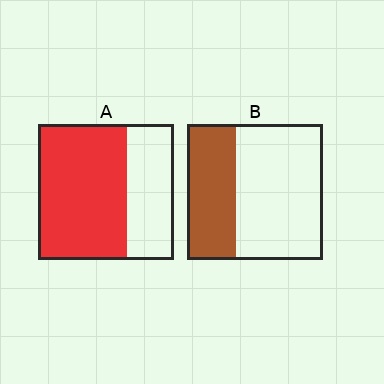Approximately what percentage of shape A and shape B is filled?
A is approximately 65% and B is approximately 35%.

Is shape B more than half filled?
No.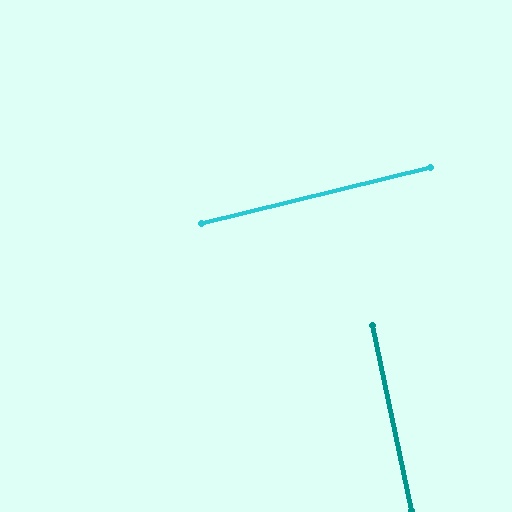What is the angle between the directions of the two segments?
Approximately 88 degrees.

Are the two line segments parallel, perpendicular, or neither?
Perpendicular — they meet at approximately 88°.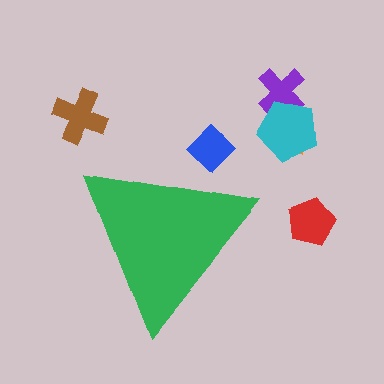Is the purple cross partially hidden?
No, the purple cross is fully visible.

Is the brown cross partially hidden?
No, the brown cross is fully visible.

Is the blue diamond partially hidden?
Yes, the blue diamond is partially hidden behind the green triangle.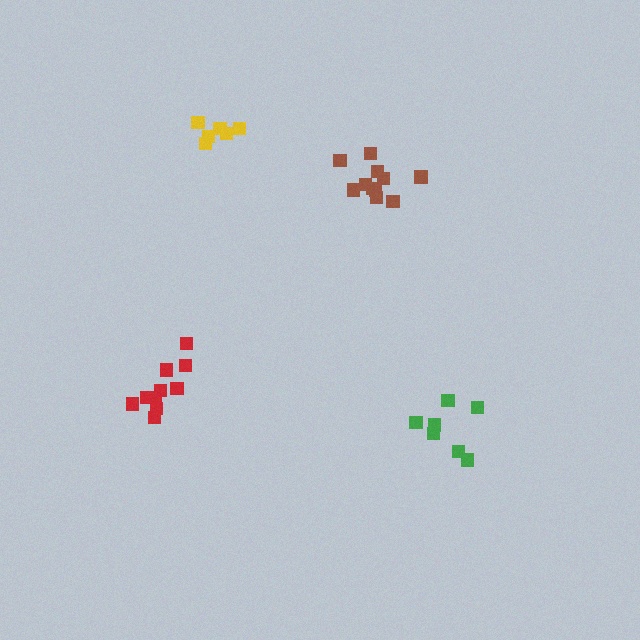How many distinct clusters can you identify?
There are 4 distinct clusters.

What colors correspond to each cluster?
The clusters are colored: yellow, red, green, brown.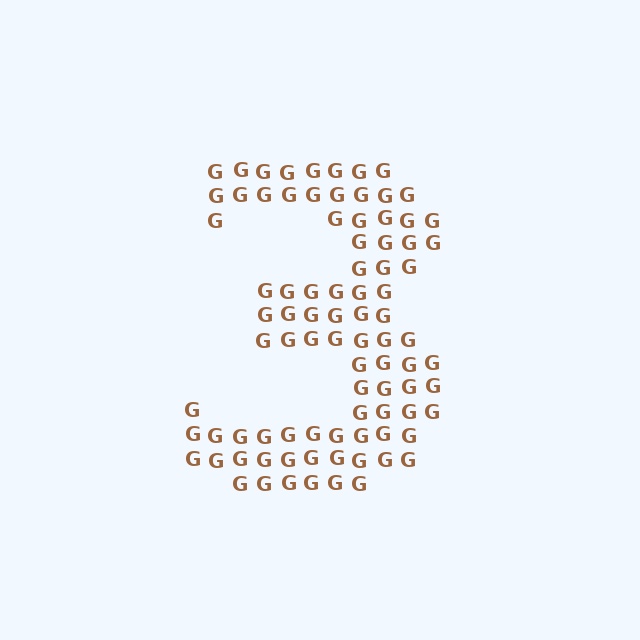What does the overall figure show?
The overall figure shows the digit 3.